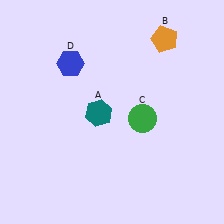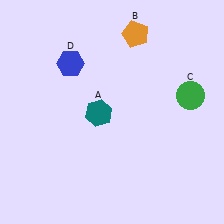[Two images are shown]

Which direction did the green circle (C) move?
The green circle (C) moved right.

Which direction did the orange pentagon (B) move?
The orange pentagon (B) moved left.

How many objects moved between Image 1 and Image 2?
2 objects moved between the two images.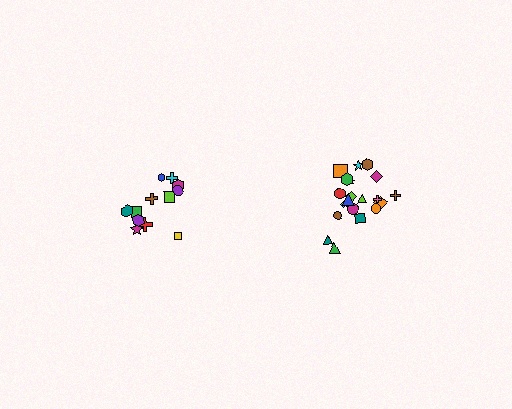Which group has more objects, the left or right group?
The right group.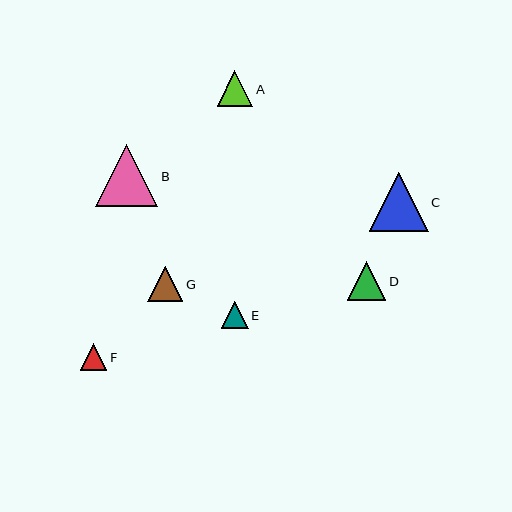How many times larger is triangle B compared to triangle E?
Triangle B is approximately 2.3 times the size of triangle E.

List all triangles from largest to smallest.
From largest to smallest: B, C, D, G, A, E, F.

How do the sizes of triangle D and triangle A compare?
Triangle D and triangle A are approximately the same size.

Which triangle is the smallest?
Triangle F is the smallest with a size of approximately 26 pixels.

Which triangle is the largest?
Triangle B is the largest with a size of approximately 62 pixels.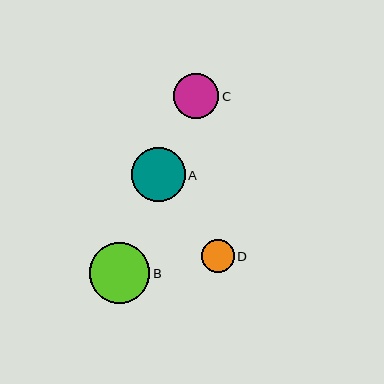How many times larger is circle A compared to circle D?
Circle A is approximately 1.6 times the size of circle D.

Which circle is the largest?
Circle B is the largest with a size of approximately 61 pixels.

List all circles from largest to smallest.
From largest to smallest: B, A, C, D.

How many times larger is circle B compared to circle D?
Circle B is approximately 1.8 times the size of circle D.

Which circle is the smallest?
Circle D is the smallest with a size of approximately 33 pixels.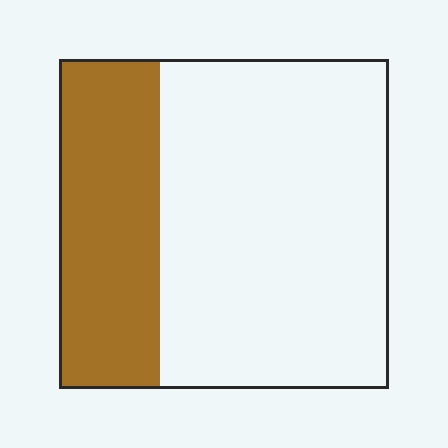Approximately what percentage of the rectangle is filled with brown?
Approximately 30%.